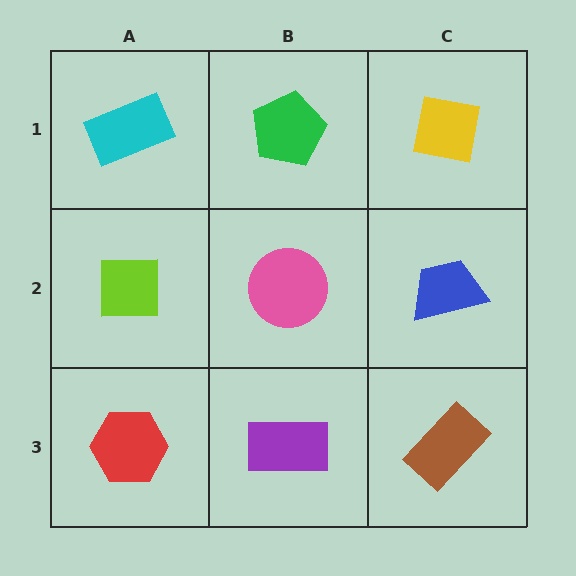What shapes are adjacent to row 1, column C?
A blue trapezoid (row 2, column C), a green pentagon (row 1, column B).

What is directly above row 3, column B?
A pink circle.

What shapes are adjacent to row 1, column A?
A lime square (row 2, column A), a green pentagon (row 1, column B).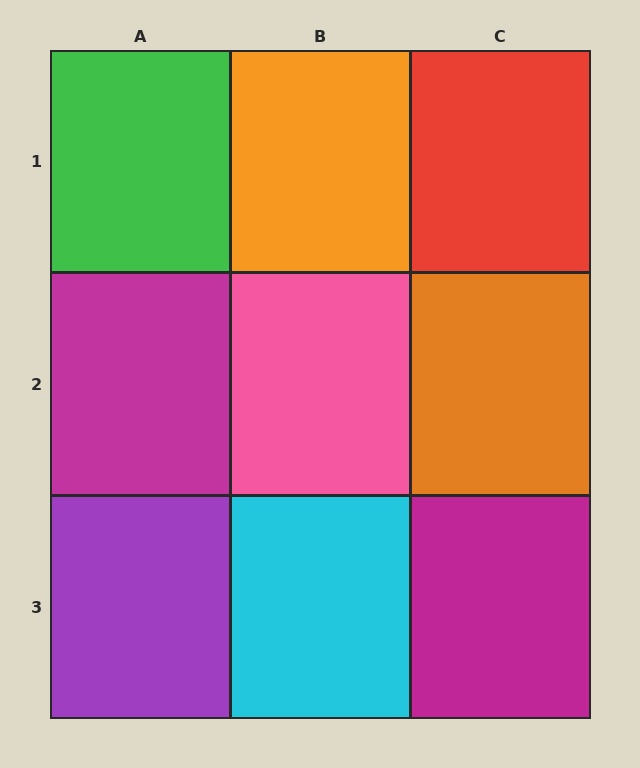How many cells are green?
1 cell is green.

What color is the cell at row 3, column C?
Magenta.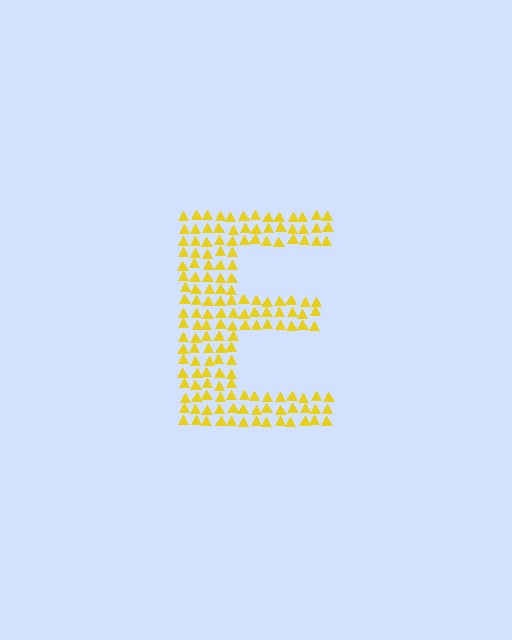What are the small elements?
The small elements are triangles.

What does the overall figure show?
The overall figure shows the letter E.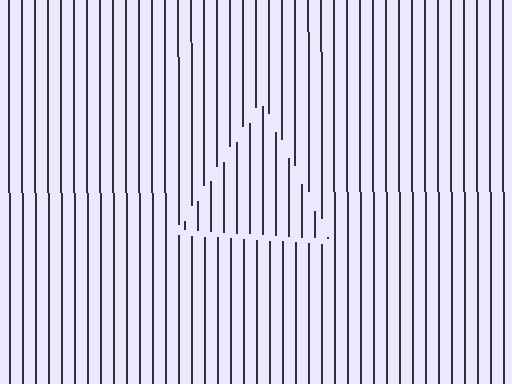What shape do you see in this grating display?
An illusory triangle. The interior of the shape contains the same grating, shifted by half a period — the contour is defined by the phase discontinuity where line-ends from the inner and outer gratings abut.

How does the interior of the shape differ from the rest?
The interior of the shape contains the same grating, shifted by half a period — the contour is defined by the phase discontinuity where line-ends from the inner and outer gratings abut.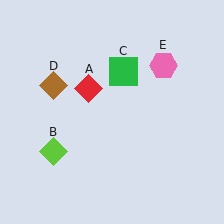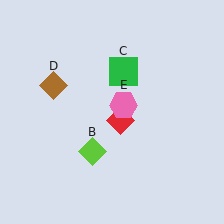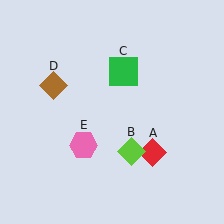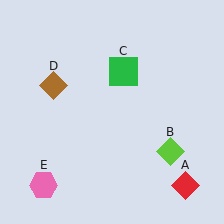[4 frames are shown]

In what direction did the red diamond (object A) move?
The red diamond (object A) moved down and to the right.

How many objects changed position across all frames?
3 objects changed position: red diamond (object A), lime diamond (object B), pink hexagon (object E).